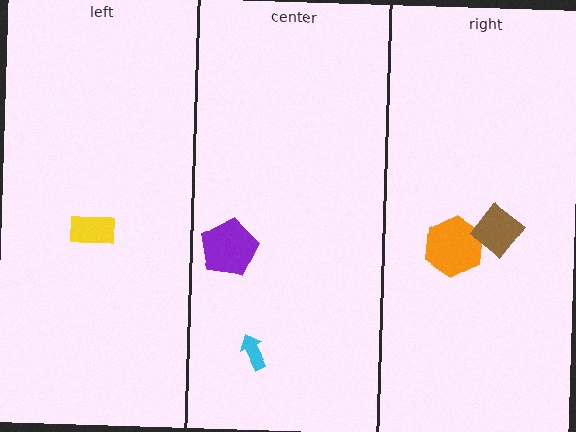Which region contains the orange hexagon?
The right region.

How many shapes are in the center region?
2.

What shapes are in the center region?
The purple pentagon, the cyan arrow.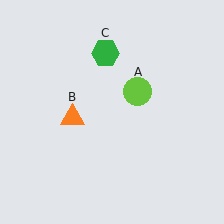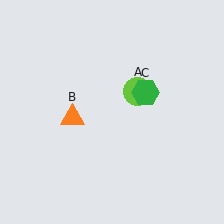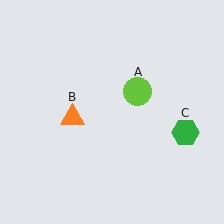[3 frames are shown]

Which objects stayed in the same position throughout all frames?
Lime circle (object A) and orange triangle (object B) remained stationary.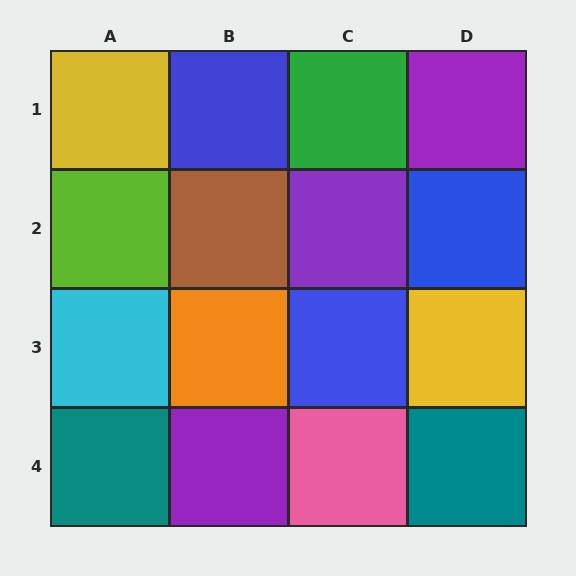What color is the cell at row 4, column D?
Teal.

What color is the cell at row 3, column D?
Yellow.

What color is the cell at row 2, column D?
Blue.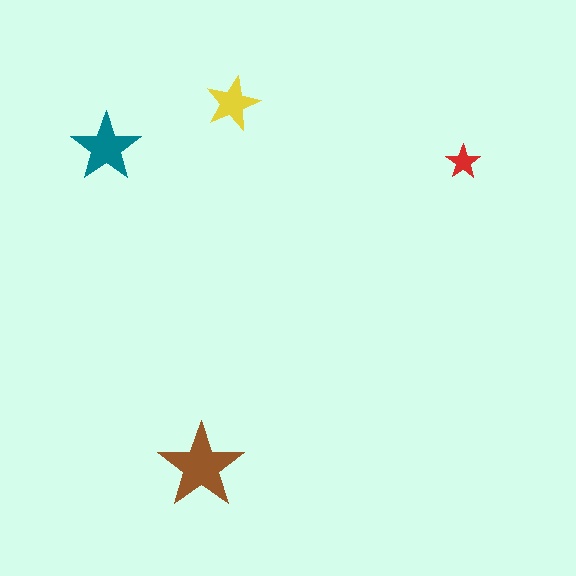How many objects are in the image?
There are 4 objects in the image.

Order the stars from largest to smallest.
the brown one, the teal one, the yellow one, the red one.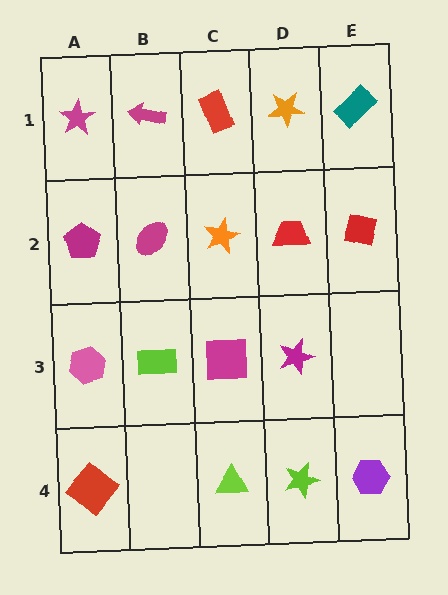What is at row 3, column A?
A pink hexagon.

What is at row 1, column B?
A magenta arrow.